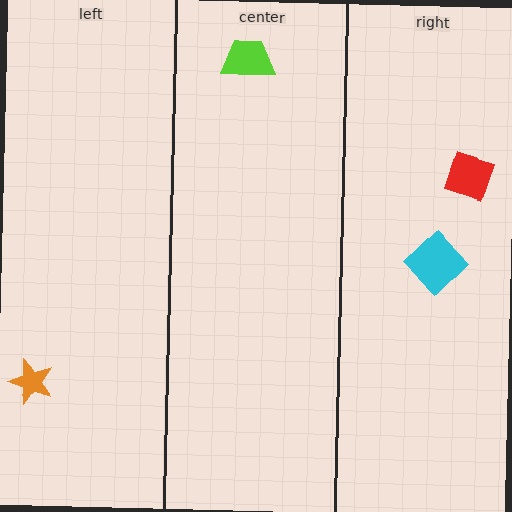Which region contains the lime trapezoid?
The center region.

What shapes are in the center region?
The lime trapezoid.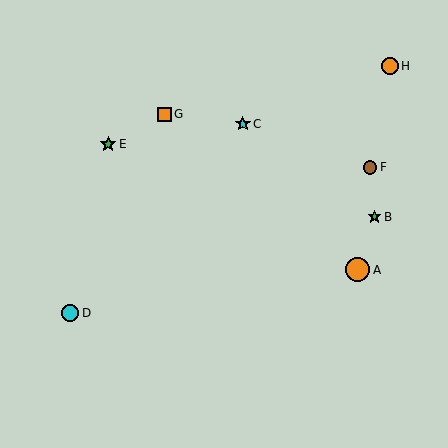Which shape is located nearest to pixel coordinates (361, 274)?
The orange circle (labeled A) at (358, 270) is nearest to that location.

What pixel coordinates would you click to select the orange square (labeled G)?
Click at (164, 114) to select the orange square G.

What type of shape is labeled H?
Shape H is an orange circle.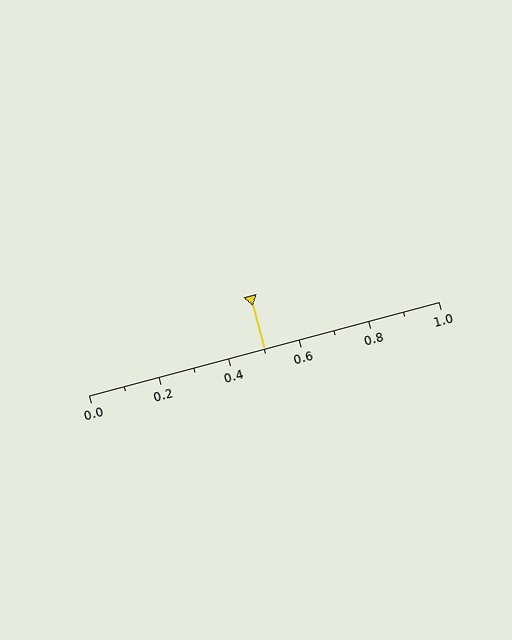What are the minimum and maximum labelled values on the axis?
The axis runs from 0.0 to 1.0.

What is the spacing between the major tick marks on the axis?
The major ticks are spaced 0.2 apart.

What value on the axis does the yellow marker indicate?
The marker indicates approximately 0.5.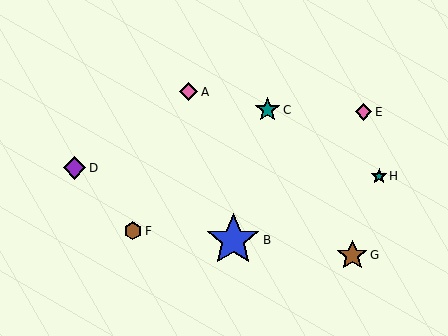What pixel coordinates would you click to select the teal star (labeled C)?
Click at (268, 110) to select the teal star C.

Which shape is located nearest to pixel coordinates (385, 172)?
The teal star (labeled H) at (379, 176) is nearest to that location.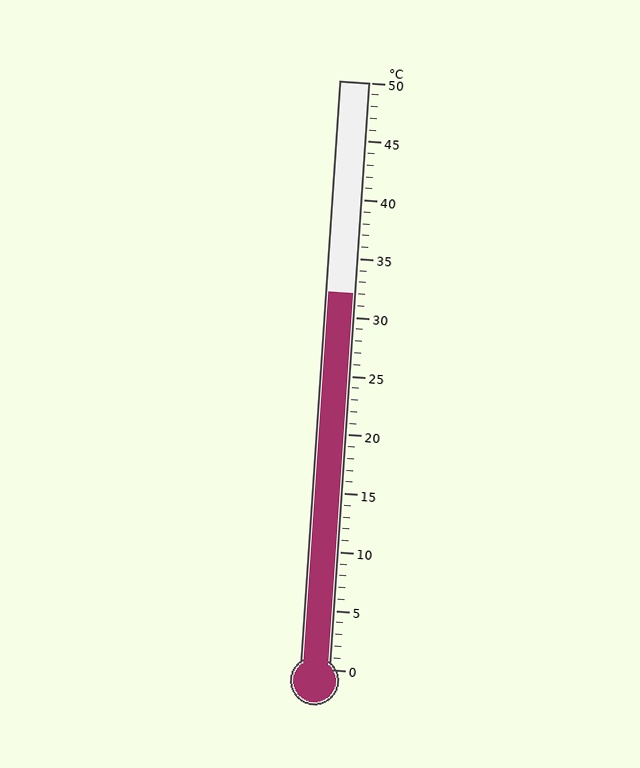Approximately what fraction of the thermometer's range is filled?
The thermometer is filled to approximately 65% of its range.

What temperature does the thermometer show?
The thermometer shows approximately 32°C.